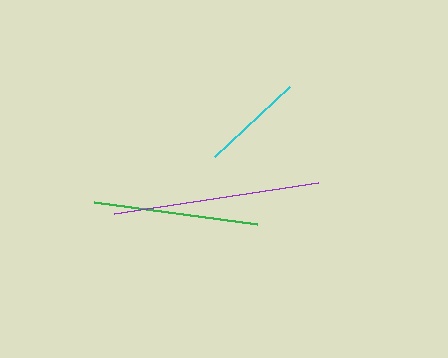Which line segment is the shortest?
The cyan line is the shortest at approximately 103 pixels.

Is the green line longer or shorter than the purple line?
The purple line is longer than the green line.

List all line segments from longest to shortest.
From longest to shortest: purple, green, cyan.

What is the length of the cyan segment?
The cyan segment is approximately 103 pixels long.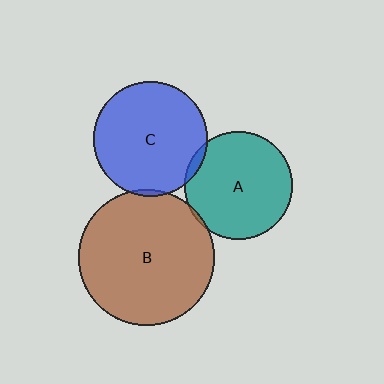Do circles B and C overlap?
Yes.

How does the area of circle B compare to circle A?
Approximately 1.6 times.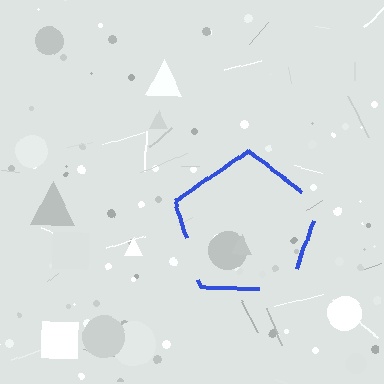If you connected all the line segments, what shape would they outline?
They would outline a pentagon.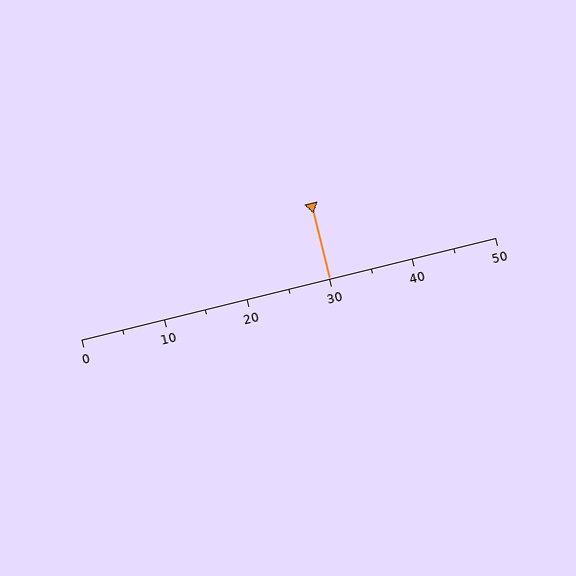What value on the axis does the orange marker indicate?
The marker indicates approximately 30.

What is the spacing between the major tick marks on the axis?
The major ticks are spaced 10 apart.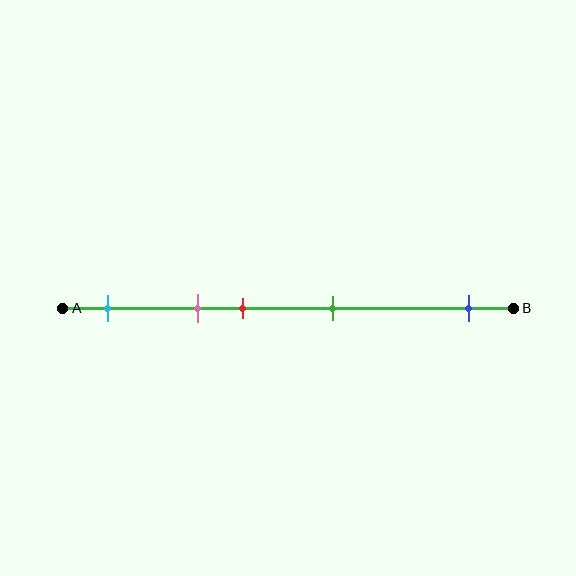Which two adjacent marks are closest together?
The pink and red marks are the closest adjacent pair.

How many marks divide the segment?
There are 5 marks dividing the segment.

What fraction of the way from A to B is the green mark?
The green mark is approximately 60% (0.6) of the way from A to B.